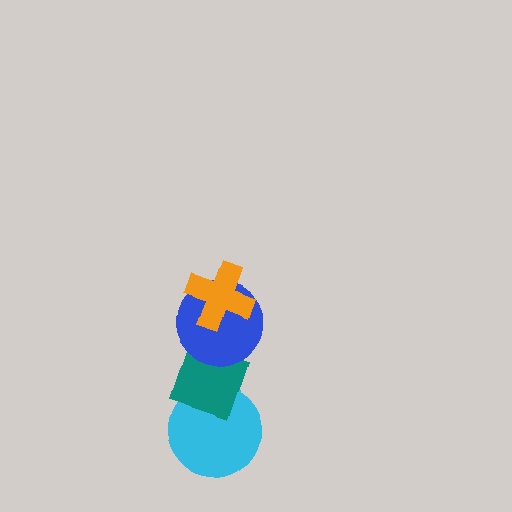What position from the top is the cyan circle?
The cyan circle is 4th from the top.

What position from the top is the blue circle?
The blue circle is 2nd from the top.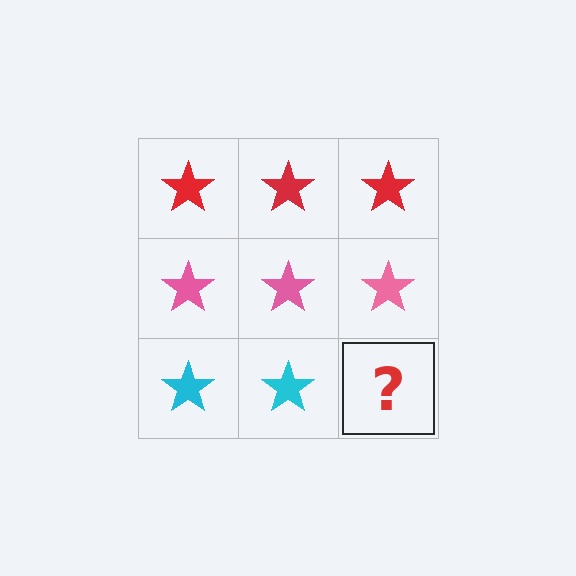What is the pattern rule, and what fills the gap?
The rule is that each row has a consistent color. The gap should be filled with a cyan star.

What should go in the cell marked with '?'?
The missing cell should contain a cyan star.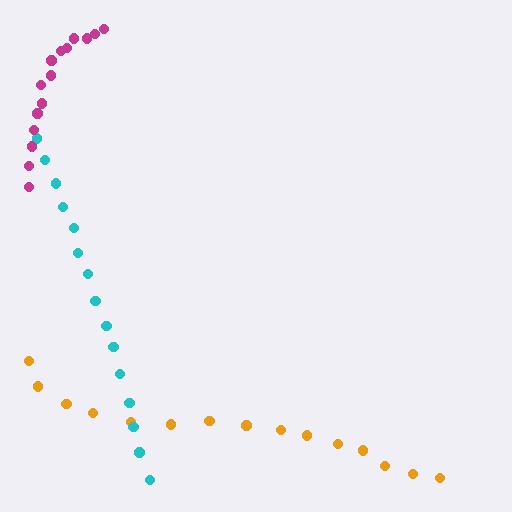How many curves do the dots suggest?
There are 3 distinct paths.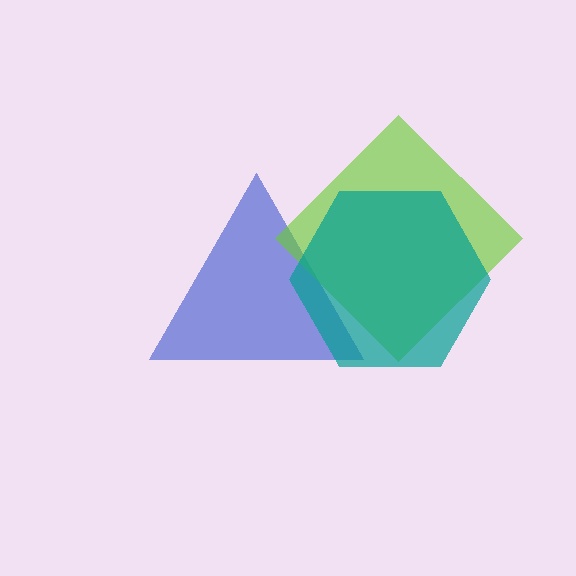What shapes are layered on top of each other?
The layered shapes are: a blue triangle, a lime diamond, a teal hexagon.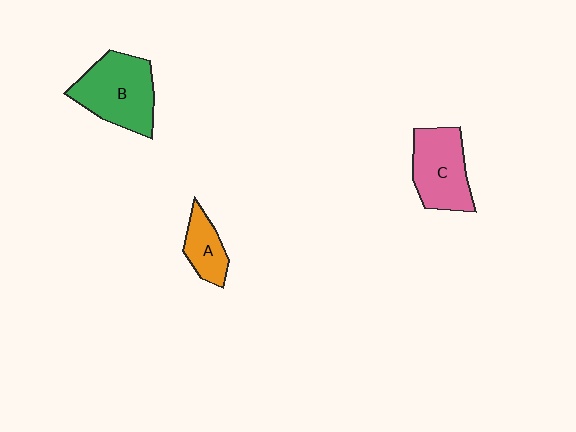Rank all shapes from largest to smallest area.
From largest to smallest: B (green), C (pink), A (orange).